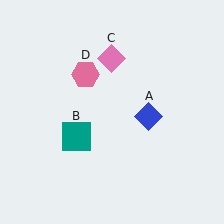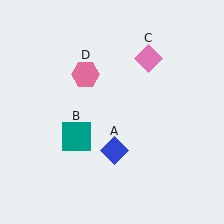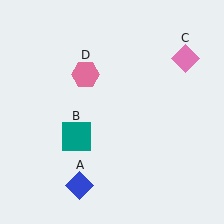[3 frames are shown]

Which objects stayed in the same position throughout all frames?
Teal square (object B) and pink hexagon (object D) remained stationary.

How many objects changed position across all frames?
2 objects changed position: blue diamond (object A), pink diamond (object C).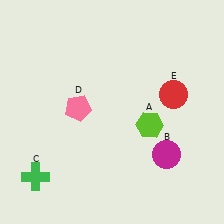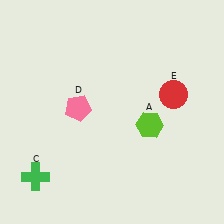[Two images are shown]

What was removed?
The magenta circle (B) was removed in Image 2.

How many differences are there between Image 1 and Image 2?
There is 1 difference between the two images.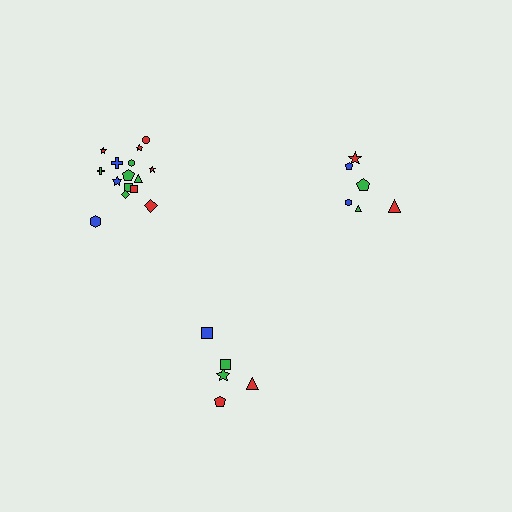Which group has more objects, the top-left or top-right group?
The top-left group.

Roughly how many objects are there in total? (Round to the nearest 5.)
Roughly 25 objects in total.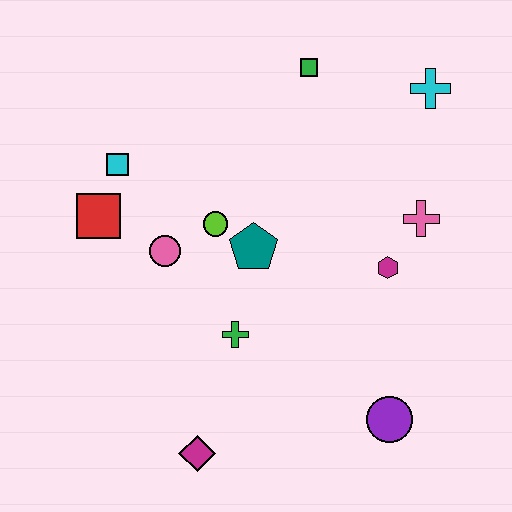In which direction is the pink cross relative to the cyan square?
The pink cross is to the right of the cyan square.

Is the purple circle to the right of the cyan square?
Yes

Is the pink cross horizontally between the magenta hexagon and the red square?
No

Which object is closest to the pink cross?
The magenta hexagon is closest to the pink cross.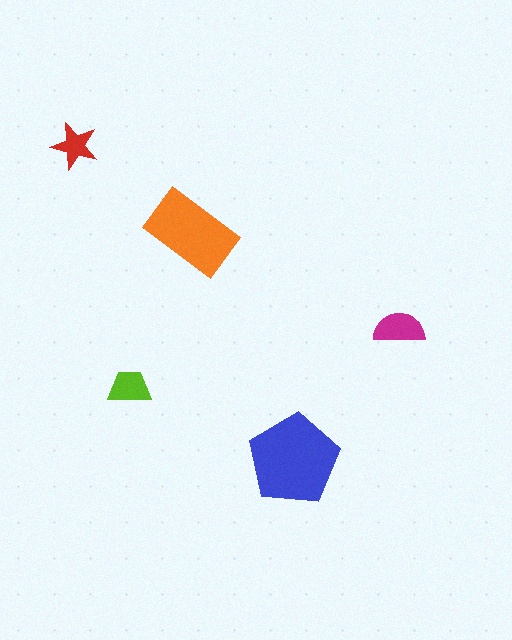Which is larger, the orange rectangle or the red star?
The orange rectangle.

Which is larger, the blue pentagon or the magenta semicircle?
The blue pentagon.